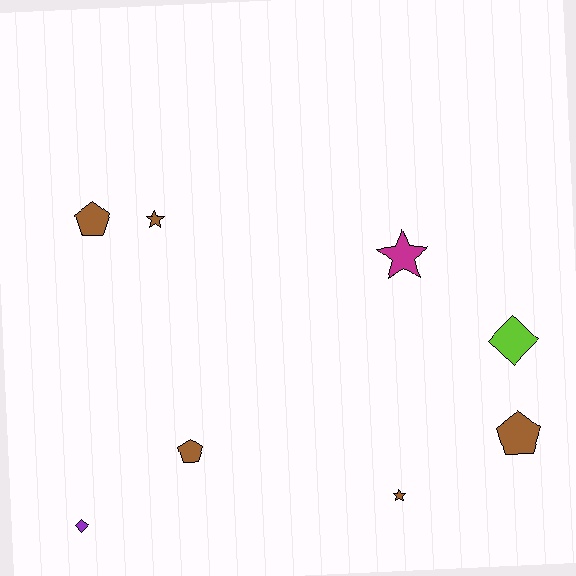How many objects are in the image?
There are 8 objects.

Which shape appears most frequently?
Star, with 3 objects.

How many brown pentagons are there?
There are 3 brown pentagons.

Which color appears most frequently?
Brown, with 5 objects.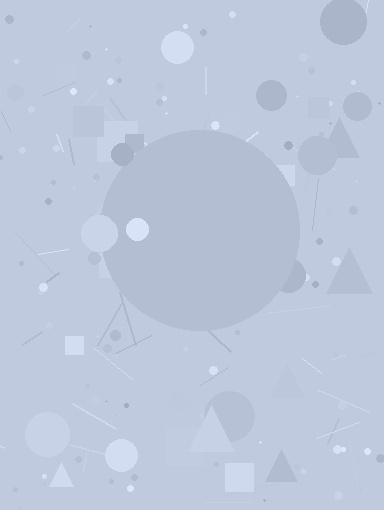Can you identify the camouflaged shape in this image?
The camouflaged shape is a circle.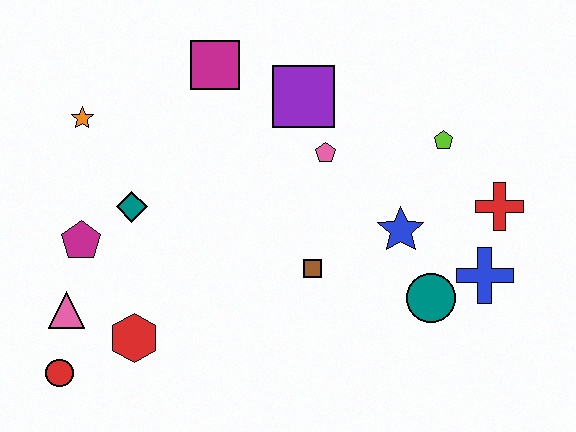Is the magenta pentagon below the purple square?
Yes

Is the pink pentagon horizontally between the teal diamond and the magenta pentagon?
No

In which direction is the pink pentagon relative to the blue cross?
The pink pentagon is to the left of the blue cross.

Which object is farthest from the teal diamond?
The red cross is farthest from the teal diamond.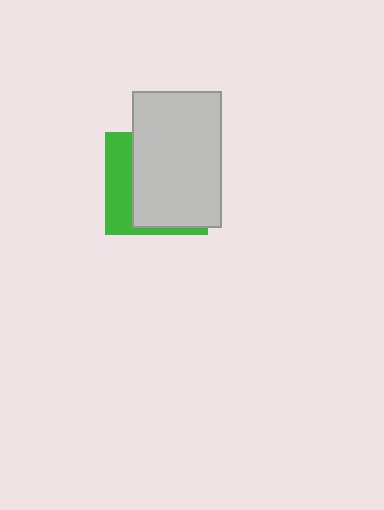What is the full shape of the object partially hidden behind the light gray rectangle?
The partially hidden object is a green square.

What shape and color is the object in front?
The object in front is a light gray rectangle.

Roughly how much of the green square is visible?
A small part of it is visible (roughly 31%).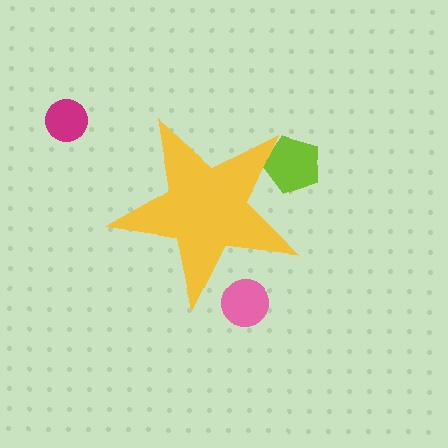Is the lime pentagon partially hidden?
Yes, the lime pentagon is partially hidden behind the yellow star.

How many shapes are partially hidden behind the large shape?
2 shapes are partially hidden.